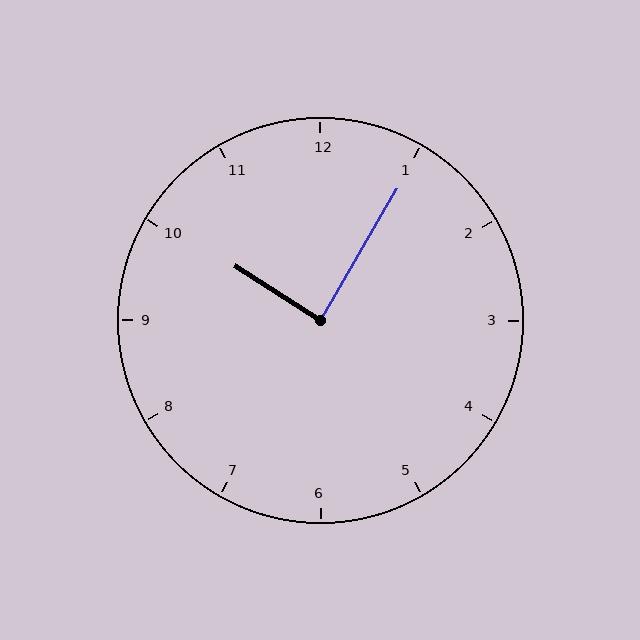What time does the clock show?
10:05.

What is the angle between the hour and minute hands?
Approximately 88 degrees.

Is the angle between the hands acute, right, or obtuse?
It is right.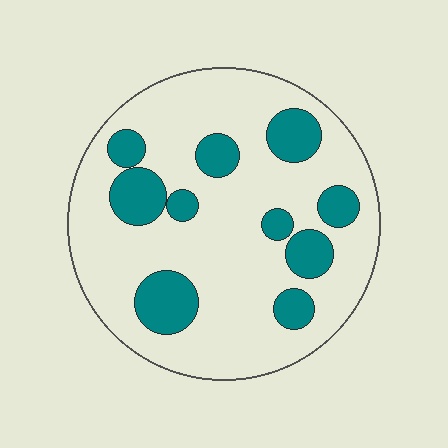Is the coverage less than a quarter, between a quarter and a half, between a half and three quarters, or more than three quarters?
Less than a quarter.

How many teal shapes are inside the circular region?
10.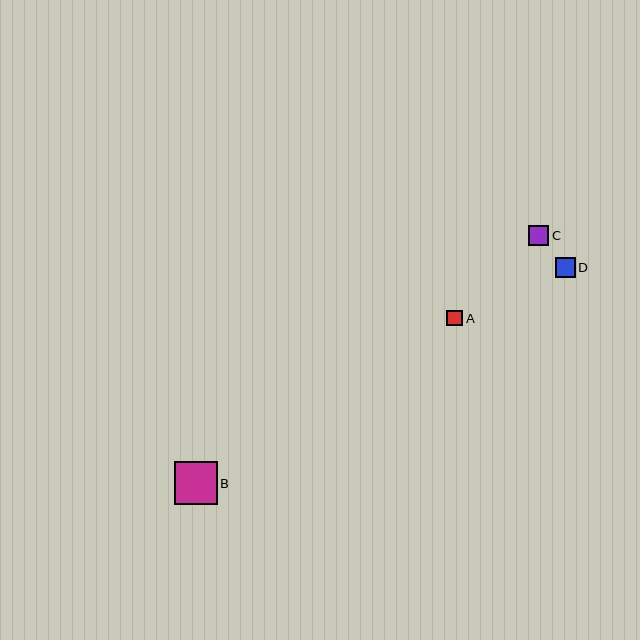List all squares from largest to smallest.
From largest to smallest: B, D, C, A.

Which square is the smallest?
Square A is the smallest with a size of approximately 16 pixels.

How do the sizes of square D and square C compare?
Square D and square C are approximately the same size.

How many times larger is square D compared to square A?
Square D is approximately 1.3 times the size of square A.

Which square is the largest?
Square B is the largest with a size of approximately 42 pixels.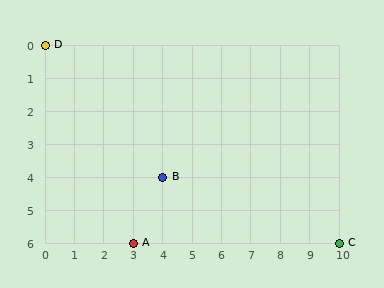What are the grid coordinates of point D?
Point D is at grid coordinates (0, 0).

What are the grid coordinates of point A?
Point A is at grid coordinates (3, 6).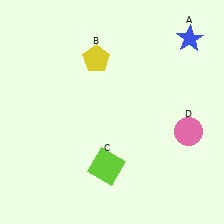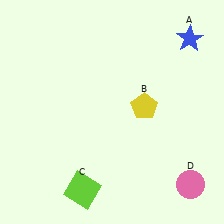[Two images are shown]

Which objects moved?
The objects that moved are: the yellow pentagon (B), the lime square (C), the pink circle (D).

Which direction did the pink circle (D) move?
The pink circle (D) moved down.